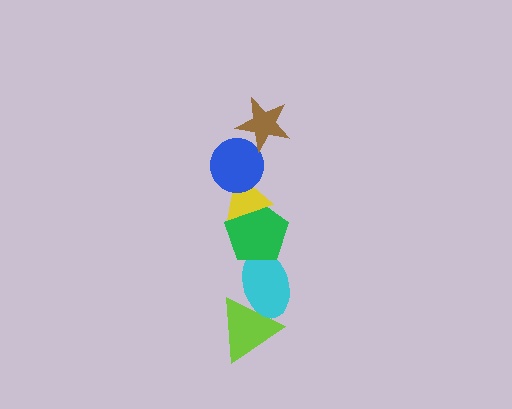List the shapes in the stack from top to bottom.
From top to bottom: the brown star, the blue circle, the yellow triangle, the green pentagon, the cyan ellipse, the lime triangle.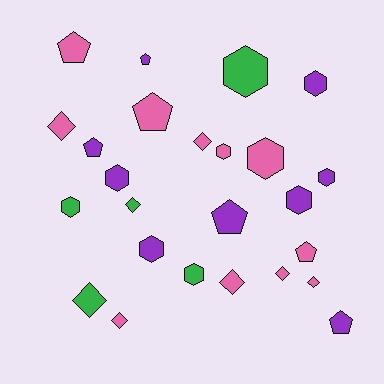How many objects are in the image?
There are 25 objects.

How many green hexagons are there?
There are 3 green hexagons.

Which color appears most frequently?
Pink, with 11 objects.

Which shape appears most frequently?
Hexagon, with 10 objects.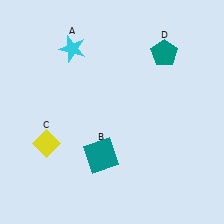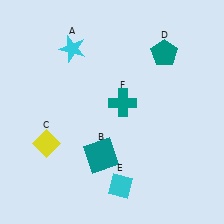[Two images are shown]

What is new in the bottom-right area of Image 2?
A cyan diamond (E) was added in the bottom-right area of Image 2.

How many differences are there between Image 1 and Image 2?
There are 2 differences between the two images.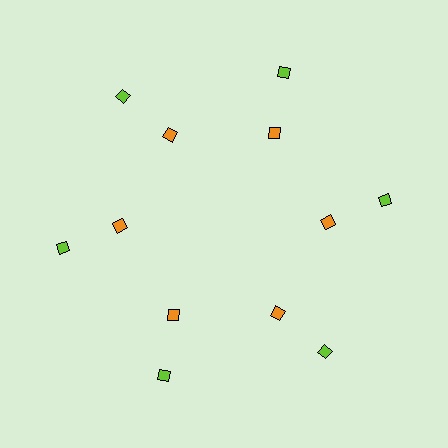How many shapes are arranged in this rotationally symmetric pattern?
There are 12 shapes, arranged in 6 groups of 2.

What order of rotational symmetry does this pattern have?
This pattern has 6-fold rotational symmetry.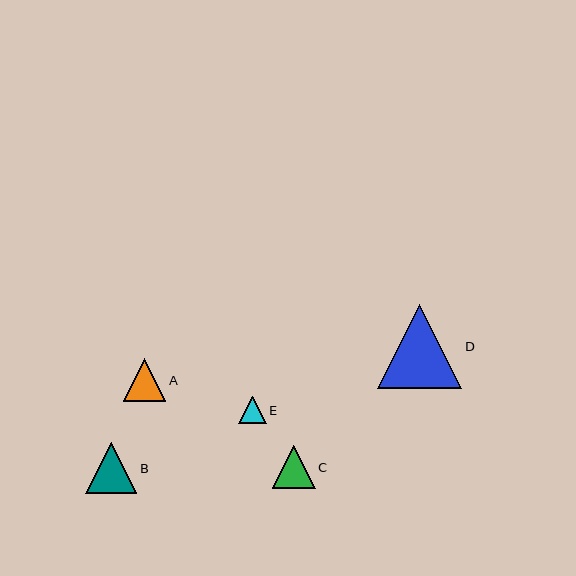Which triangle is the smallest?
Triangle E is the smallest with a size of approximately 27 pixels.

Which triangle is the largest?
Triangle D is the largest with a size of approximately 84 pixels.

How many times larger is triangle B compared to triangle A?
Triangle B is approximately 1.2 times the size of triangle A.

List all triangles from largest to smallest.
From largest to smallest: D, B, C, A, E.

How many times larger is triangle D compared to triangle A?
Triangle D is approximately 2.0 times the size of triangle A.